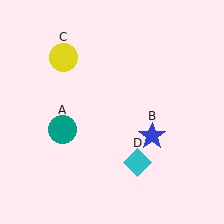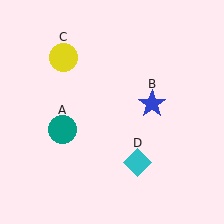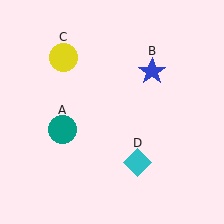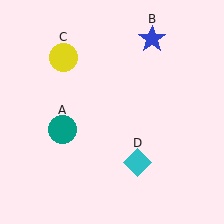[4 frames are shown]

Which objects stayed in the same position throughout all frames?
Teal circle (object A) and yellow circle (object C) and cyan diamond (object D) remained stationary.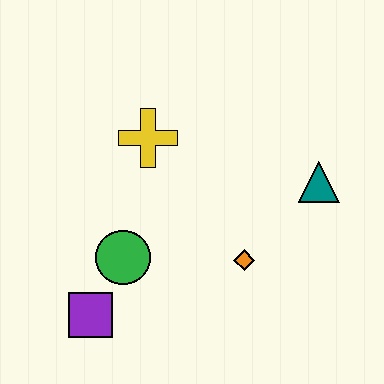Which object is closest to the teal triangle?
The orange diamond is closest to the teal triangle.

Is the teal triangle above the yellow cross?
No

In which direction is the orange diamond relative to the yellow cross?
The orange diamond is below the yellow cross.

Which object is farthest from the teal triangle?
The purple square is farthest from the teal triangle.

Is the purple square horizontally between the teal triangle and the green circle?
No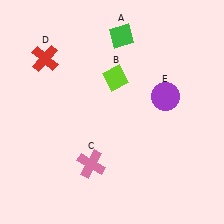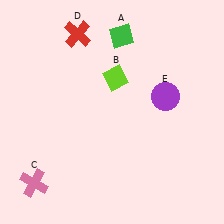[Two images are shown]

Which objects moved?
The objects that moved are: the pink cross (C), the red cross (D).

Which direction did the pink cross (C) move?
The pink cross (C) moved left.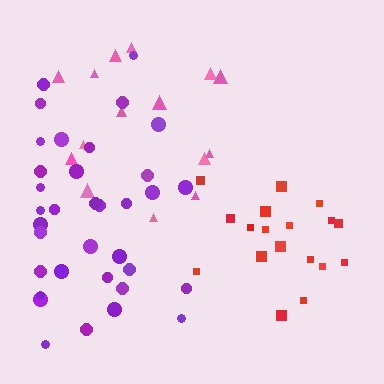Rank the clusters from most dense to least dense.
purple, pink, red.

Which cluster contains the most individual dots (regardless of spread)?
Purple (35).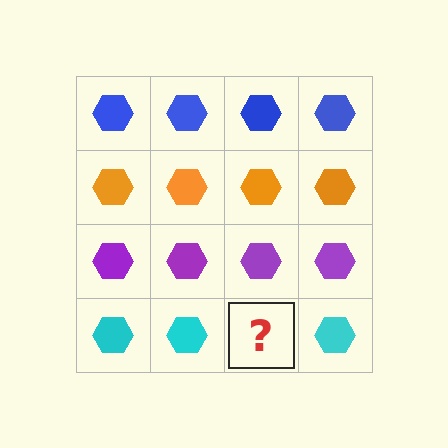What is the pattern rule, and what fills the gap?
The rule is that each row has a consistent color. The gap should be filled with a cyan hexagon.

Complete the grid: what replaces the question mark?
The question mark should be replaced with a cyan hexagon.